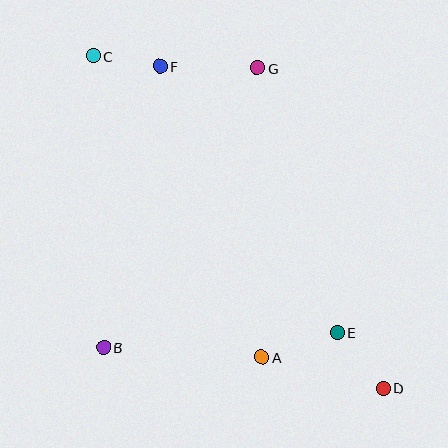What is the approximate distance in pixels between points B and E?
The distance between B and E is approximately 234 pixels.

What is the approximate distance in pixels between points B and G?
The distance between B and G is approximately 319 pixels.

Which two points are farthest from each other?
Points C and D are farthest from each other.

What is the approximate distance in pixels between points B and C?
The distance between B and C is approximately 292 pixels.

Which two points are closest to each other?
Points C and F are closest to each other.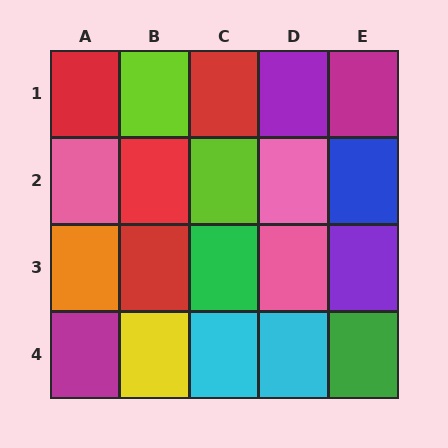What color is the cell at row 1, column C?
Red.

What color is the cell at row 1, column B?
Lime.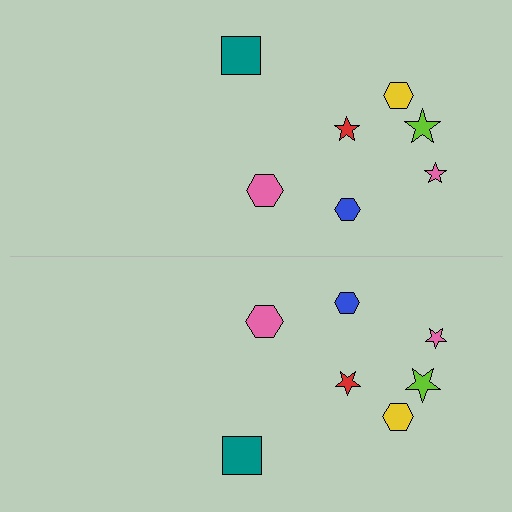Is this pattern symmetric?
Yes, this pattern has bilateral (reflection) symmetry.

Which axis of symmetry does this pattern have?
The pattern has a horizontal axis of symmetry running through the center of the image.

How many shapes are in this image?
There are 14 shapes in this image.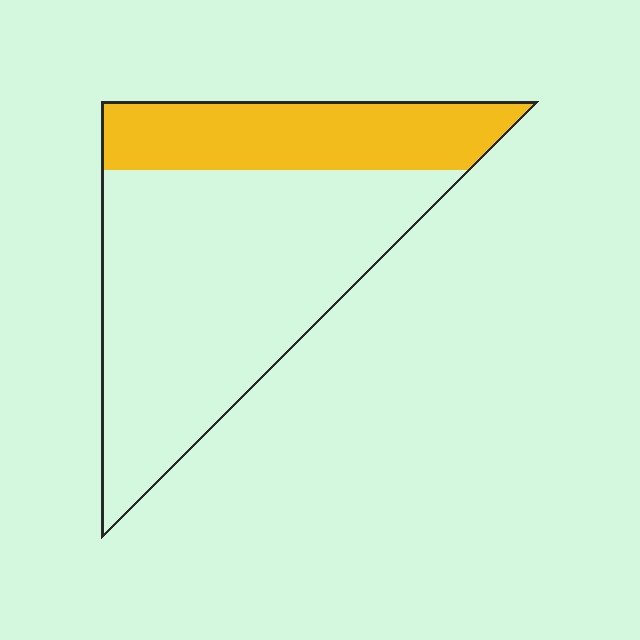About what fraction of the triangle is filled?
About one quarter (1/4).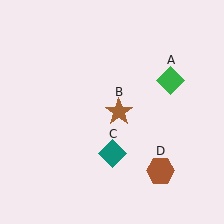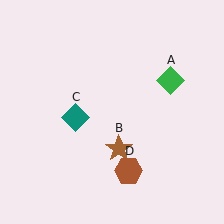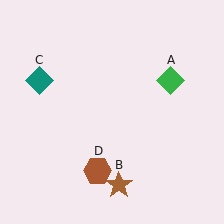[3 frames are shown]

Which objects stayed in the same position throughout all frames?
Green diamond (object A) remained stationary.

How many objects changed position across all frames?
3 objects changed position: brown star (object B), teal diamond (object C), brown hexagon (object D).